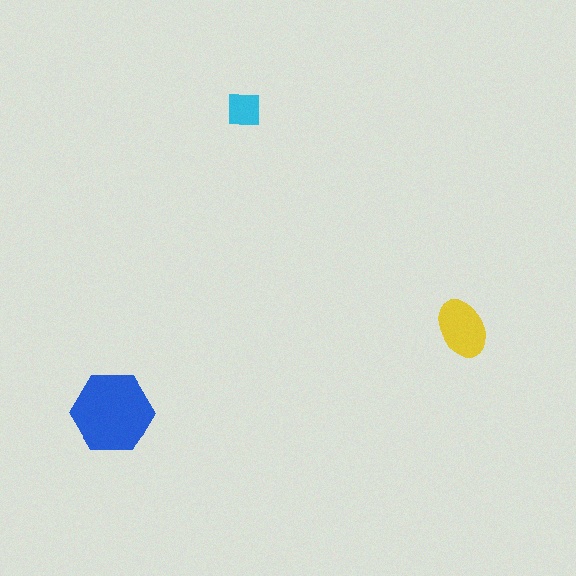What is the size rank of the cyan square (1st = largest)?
3rd.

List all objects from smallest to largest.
The cyan square, the yellow ellipse, the blue hexagon.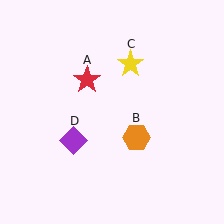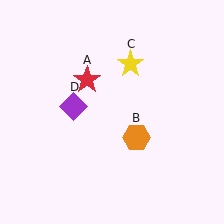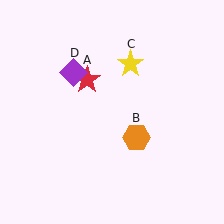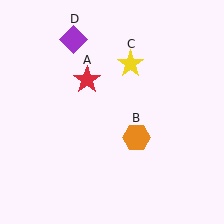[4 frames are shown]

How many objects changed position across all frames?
1 object changed position: purple diamond (object D).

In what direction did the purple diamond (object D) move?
The purple diamond (object D) moved up.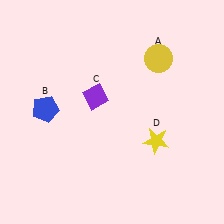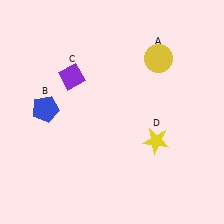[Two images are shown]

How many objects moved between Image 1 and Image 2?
1 object moved between the two images.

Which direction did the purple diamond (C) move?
The purple diamond (C) moved left.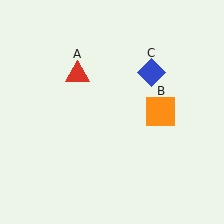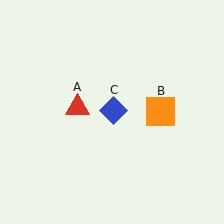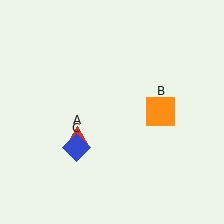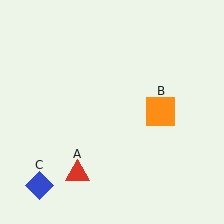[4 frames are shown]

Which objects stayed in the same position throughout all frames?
Orange square (object B) remained stationary.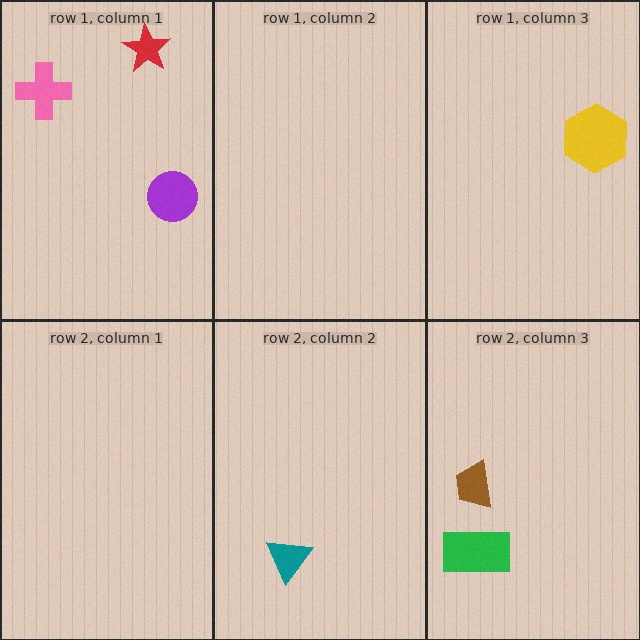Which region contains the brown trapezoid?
The row 2, column 3 region.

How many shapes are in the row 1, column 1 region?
3.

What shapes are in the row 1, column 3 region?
The yellow hexagon.